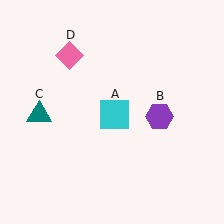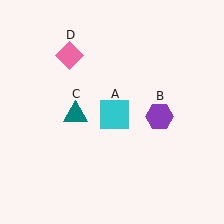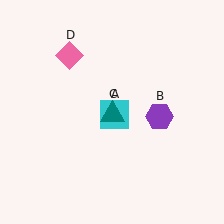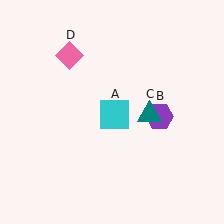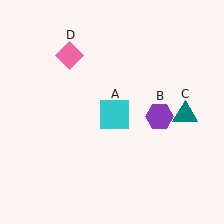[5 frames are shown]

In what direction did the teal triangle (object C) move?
The teal triangle (object C) moved right.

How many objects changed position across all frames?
1 object changed position: teal triangle (object C).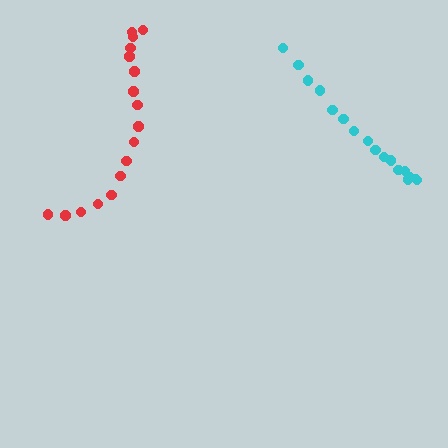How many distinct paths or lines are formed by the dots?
There are 2 distinct paths.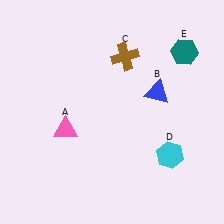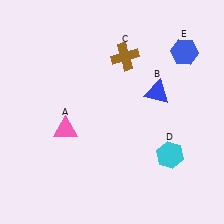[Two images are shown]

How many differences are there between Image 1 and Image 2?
There is 1 difference between the two images.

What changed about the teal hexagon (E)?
In Image 1, E is teal. In Image 2, it changed to blue.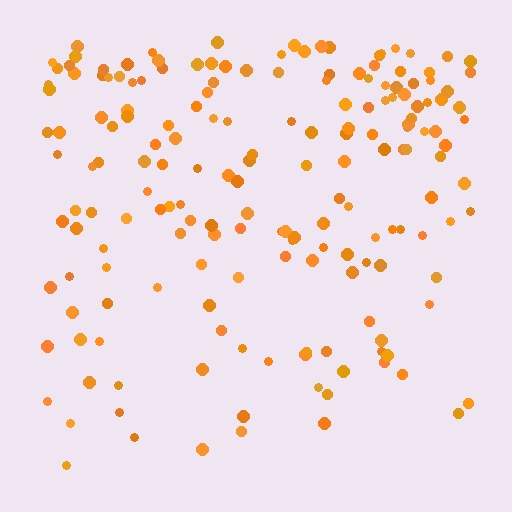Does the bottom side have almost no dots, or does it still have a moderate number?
Still a moderate number, just noticeably fewer than the top.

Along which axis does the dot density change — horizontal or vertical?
Vertical.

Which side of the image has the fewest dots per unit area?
The bottom.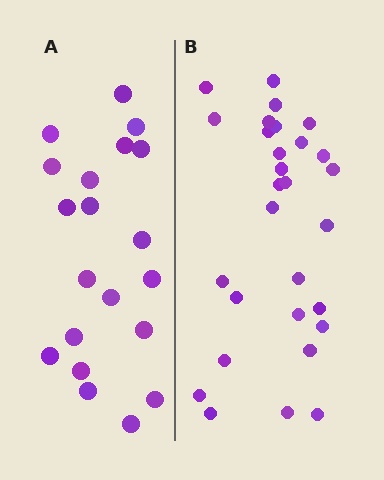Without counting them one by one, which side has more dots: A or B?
Region B (the right region) has more dots.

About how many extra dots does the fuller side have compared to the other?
Region B has roughly 8 or so more dots than region A.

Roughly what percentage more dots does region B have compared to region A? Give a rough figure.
About 45% more.